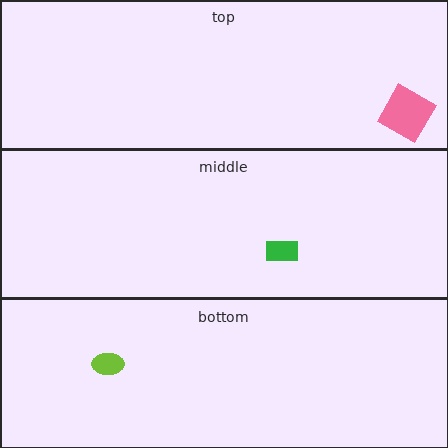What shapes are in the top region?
The pink square.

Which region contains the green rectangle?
The middle region.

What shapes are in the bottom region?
The lime ellipse.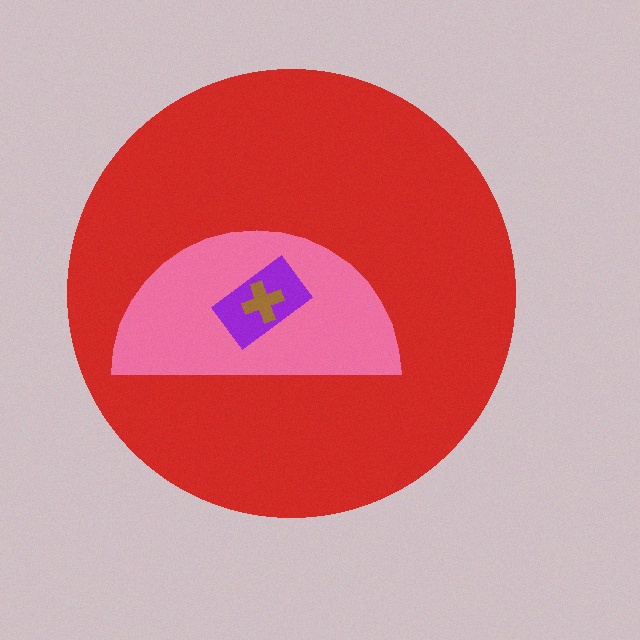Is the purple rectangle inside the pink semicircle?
Yes.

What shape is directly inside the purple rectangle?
The brown cross.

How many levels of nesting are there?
4.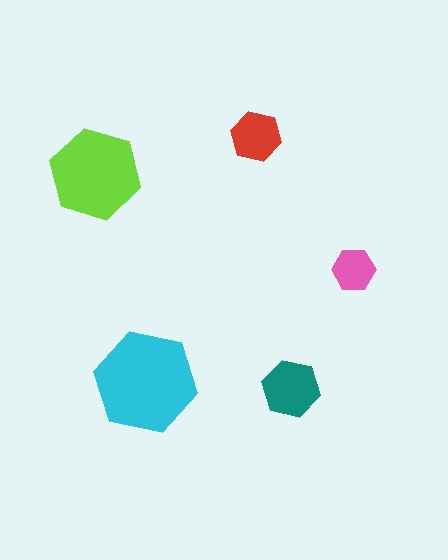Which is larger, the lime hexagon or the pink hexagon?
The lime one.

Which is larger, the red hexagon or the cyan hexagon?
The cyan one.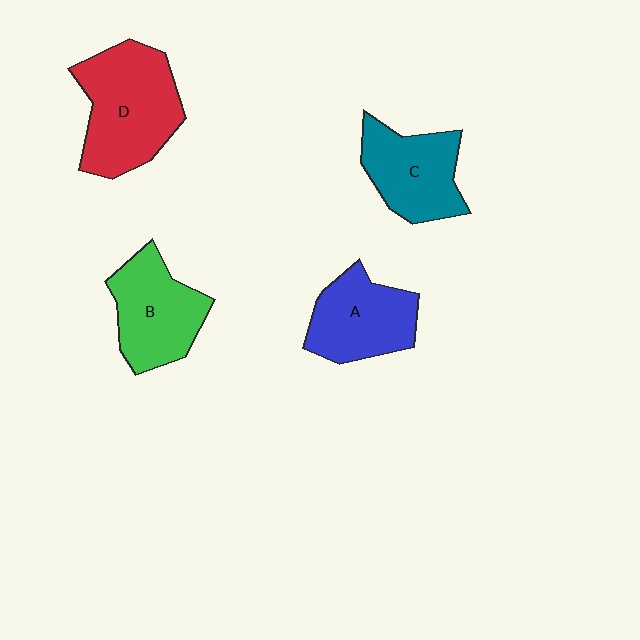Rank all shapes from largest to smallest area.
From largest to smallest: D (red), B (green), C (teal), A (blue).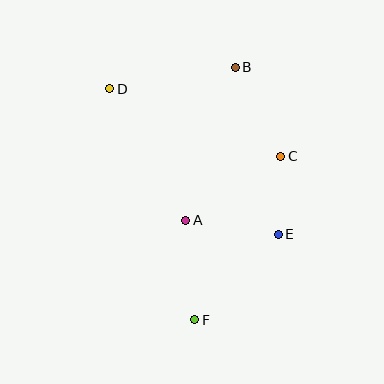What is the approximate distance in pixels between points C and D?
The distance between C and D is approximately 184 pixels.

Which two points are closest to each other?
Points C and E are closest to each other.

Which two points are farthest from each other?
Points B and F are farthest from each other.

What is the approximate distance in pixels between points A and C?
The distance between A and C is approximately 115 pixels.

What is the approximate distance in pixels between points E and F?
The distance between E and F is approximately 120 pixels.